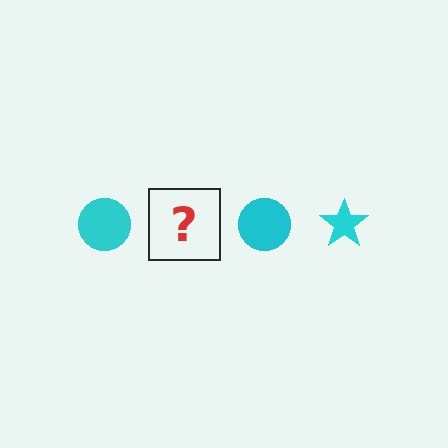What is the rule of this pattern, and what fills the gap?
The rule is that the pattern cycles through circle, star shapes in cyan. The gap should be filled with a cyan star.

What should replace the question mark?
The question mark should be replaced with a cyan star.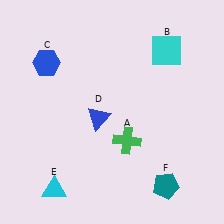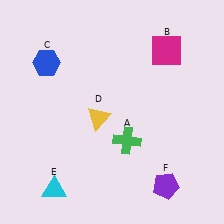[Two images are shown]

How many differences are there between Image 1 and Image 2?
There are 3 differences between the two images.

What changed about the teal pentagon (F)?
In Image 1, F is teal. In Image 2, it changed to purple.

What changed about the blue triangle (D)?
In Image 1, D is blue. In Image 2, it changed to yellow.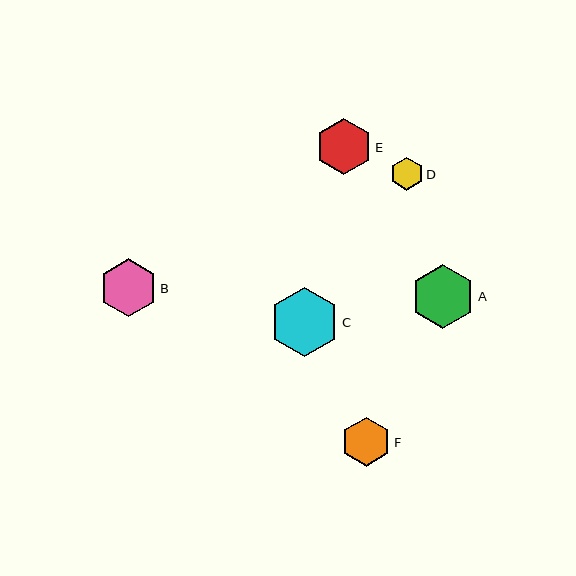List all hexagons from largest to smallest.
From largest to smallest: C, A, B, E, F, D.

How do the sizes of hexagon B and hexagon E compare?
Hexagon B and hexagon E are approximately the same size.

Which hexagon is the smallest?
Hexagon D is the smallest with a size of approximately 33 pixels.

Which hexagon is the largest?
Hexagon C is the largest with a size of approximately 69 pixels.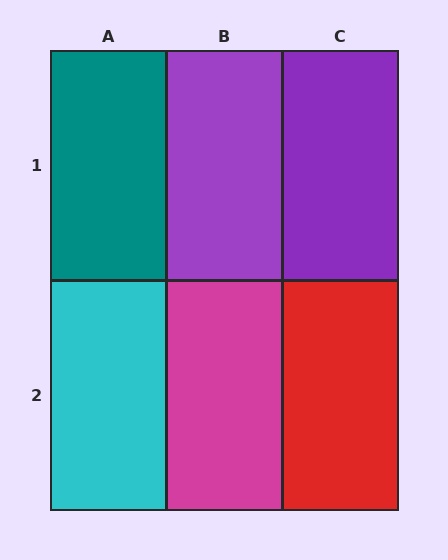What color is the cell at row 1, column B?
Purple.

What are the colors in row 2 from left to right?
Cyan, magenta, red.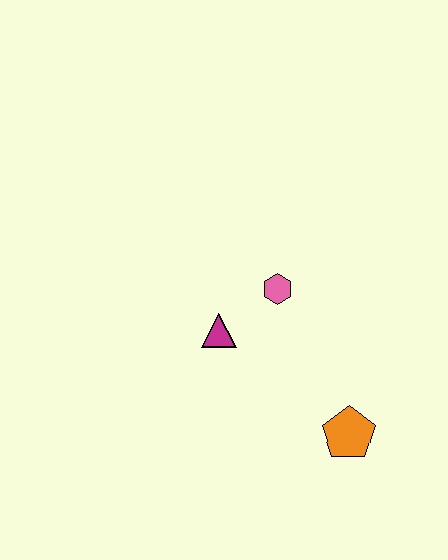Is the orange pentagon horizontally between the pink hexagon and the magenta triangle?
No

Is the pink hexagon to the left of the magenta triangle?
No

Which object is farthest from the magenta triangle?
The orange pentagon is farthest from the magenta triangle.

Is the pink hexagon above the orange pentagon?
Yes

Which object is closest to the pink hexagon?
The magenta triangle is closest to the pink hexagon.